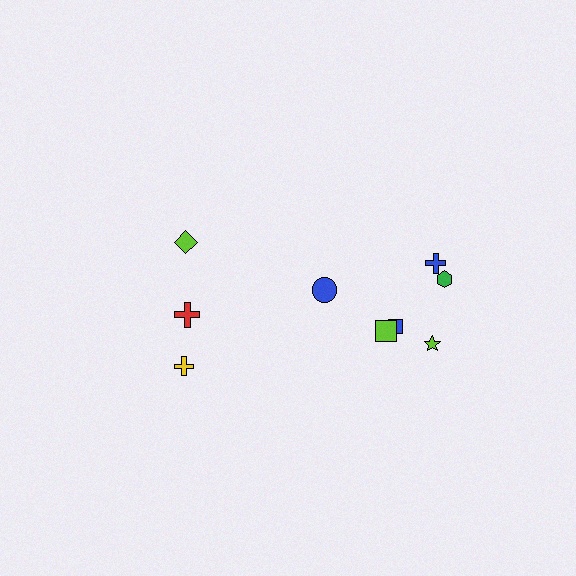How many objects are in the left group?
There are 3 objects.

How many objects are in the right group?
There are 6 objects.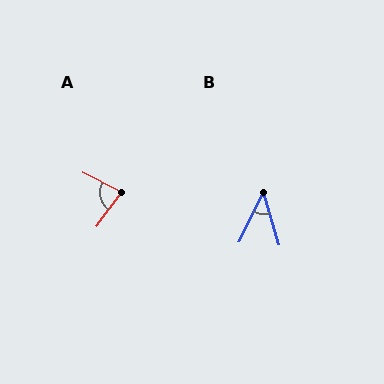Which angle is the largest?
A, at approximately 80 degrees.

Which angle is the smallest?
B, at approximately 43 degrees.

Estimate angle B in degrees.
Approximately 43 degrees.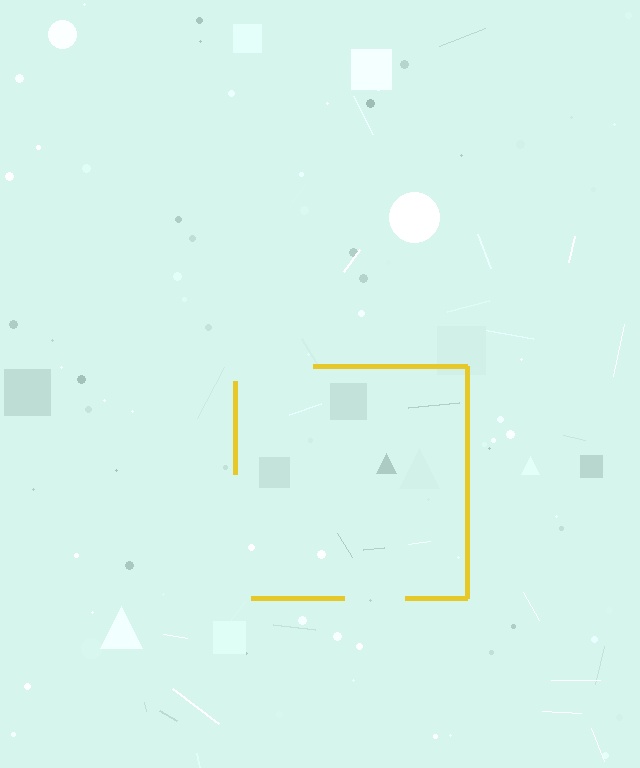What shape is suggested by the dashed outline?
The dashed outline suggests a square.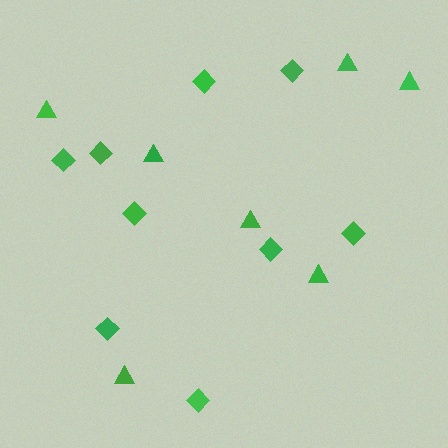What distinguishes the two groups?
There are 2 groups: one group of triangles (7) and one group of diamonds (9).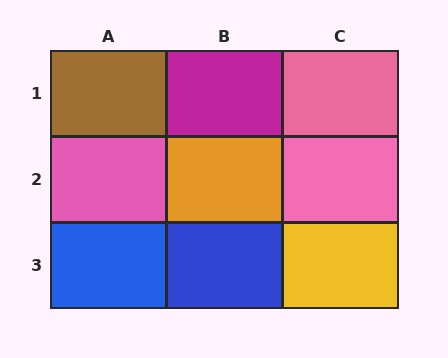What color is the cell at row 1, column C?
Pink.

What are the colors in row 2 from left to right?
Pink, orange, pink.